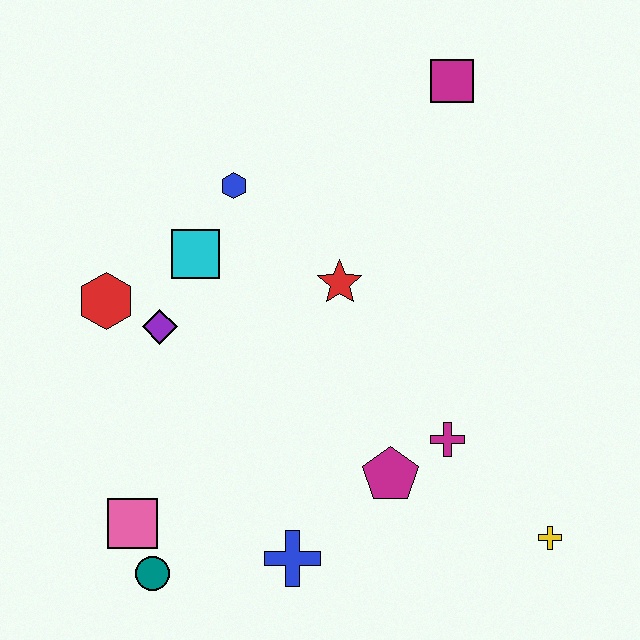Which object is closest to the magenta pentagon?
The magenta cross is closest to the magenta pentagon.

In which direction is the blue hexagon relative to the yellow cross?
The blue hexagon is above the yellow cross.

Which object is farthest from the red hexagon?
The yellow cross is farthest from the red hexagon.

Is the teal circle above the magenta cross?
No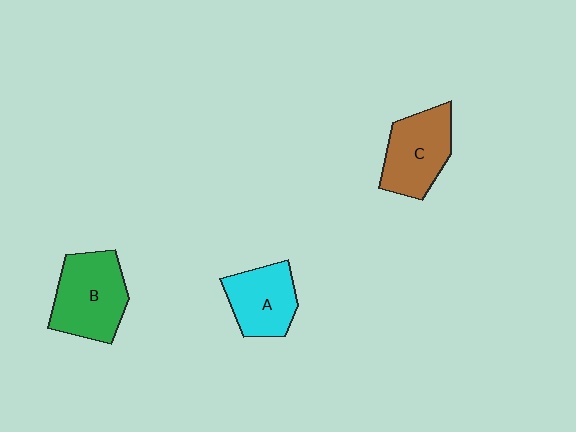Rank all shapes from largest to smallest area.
From largest to smallest: B (green), C (brown), A (cyan).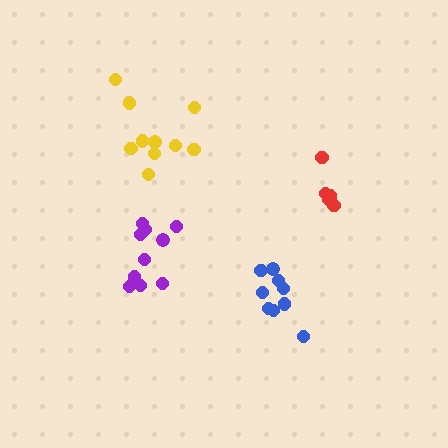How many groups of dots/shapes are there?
There are 4 groups.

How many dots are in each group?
Group 1: 5 dots, Group 2: 9 dots, Group 3: 10 dots, Group 4: 10 dots (34 total).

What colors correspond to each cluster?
The clusters are colored: red, blue, purple, yellow.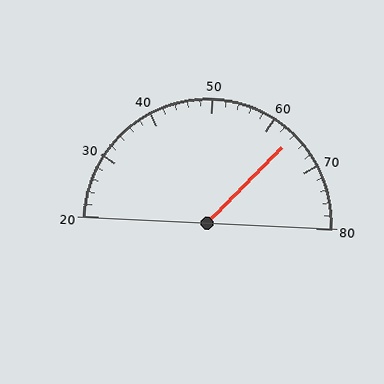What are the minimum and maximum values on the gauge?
The gauge ranges from 20 to 80.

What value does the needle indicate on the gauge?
The needle indicates approximately 64.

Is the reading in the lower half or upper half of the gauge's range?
The reading is in the upper half of the range (20 to 80).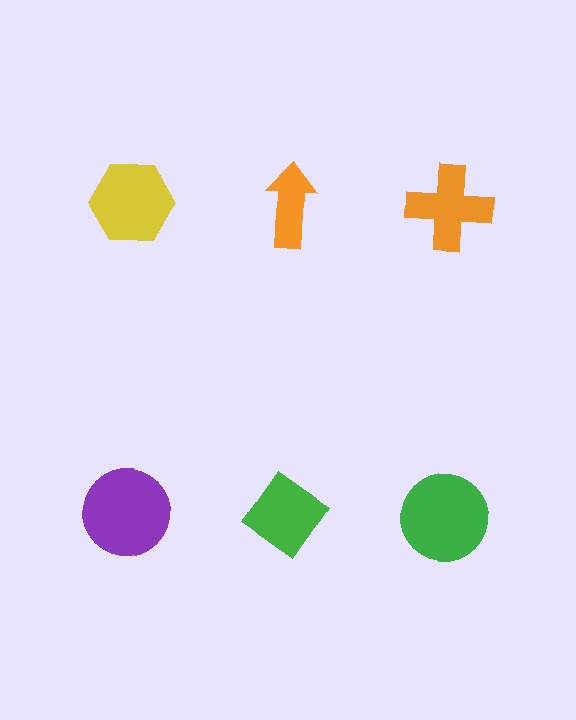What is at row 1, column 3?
An orange cross.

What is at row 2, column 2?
A green diamond.